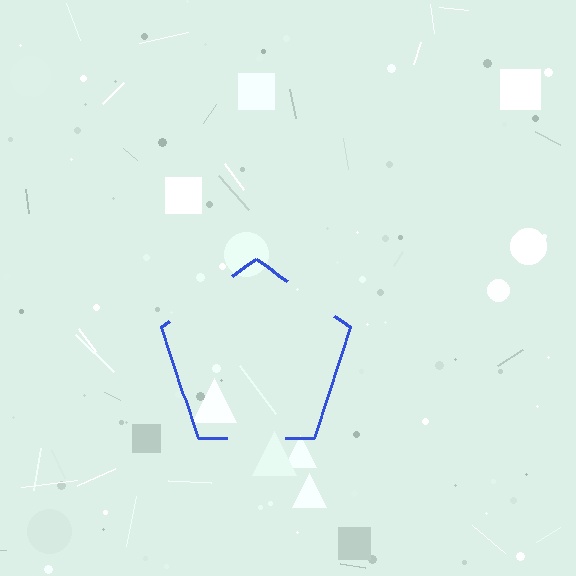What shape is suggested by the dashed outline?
The dashed outline suggests a pentagon.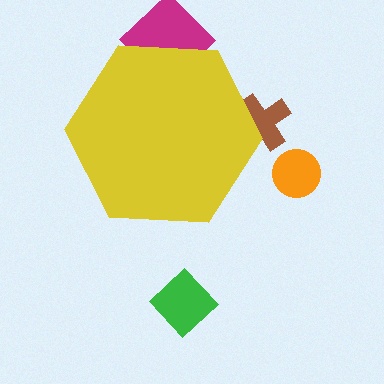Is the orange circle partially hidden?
No, the orange circle is fully visible.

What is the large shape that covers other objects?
A yellow hexagon.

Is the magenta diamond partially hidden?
Yes, the magenta diamond is partially hidden behind the yellow hexagon.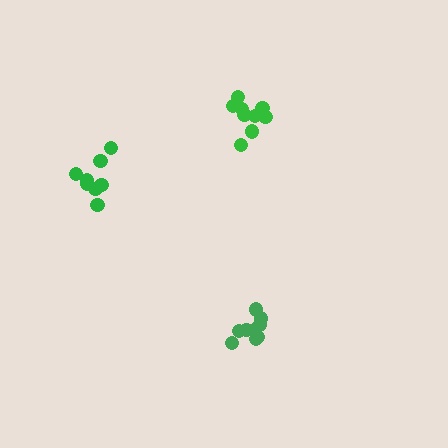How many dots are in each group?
Group 1: 9 dots, Group 2: 9 dots, Group 3: 8 dots (26 total).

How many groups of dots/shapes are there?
There are 3 groups.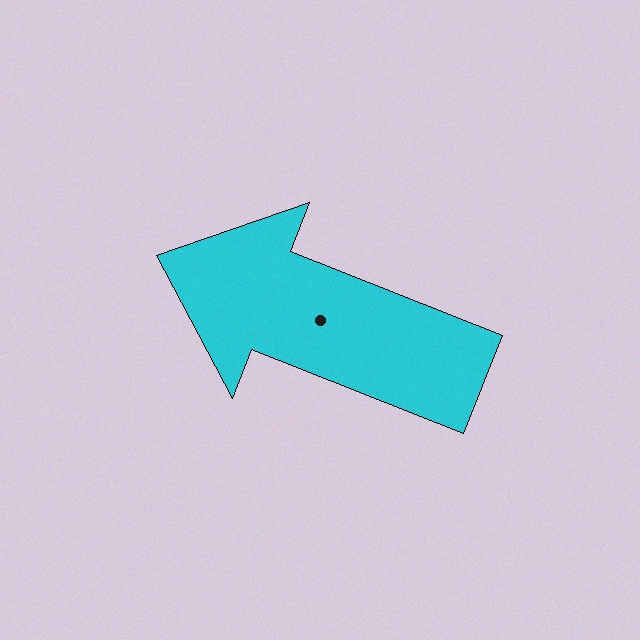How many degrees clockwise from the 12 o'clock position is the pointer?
Approximately 292 degrees.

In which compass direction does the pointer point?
West.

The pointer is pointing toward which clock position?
Roughly 10 o'clock.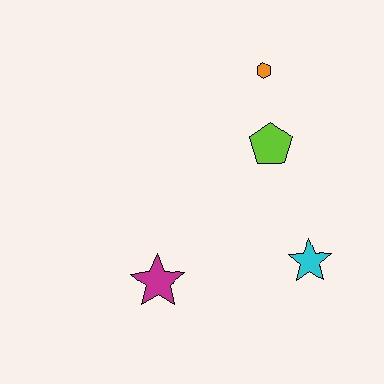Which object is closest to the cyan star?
The lime pentagon is closest to the cyan star.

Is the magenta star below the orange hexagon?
Yes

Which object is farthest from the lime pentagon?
The magenta star is farthest from the lime pentagon.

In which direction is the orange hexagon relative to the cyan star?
The orange hexagon is above the cyan star.